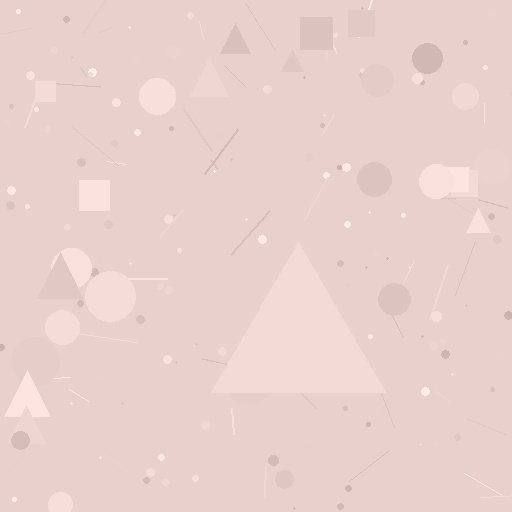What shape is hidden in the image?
A triangle is hidden in the image.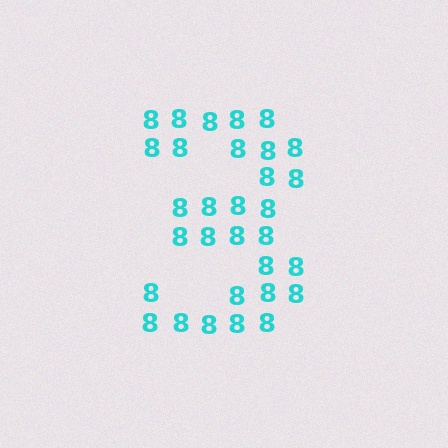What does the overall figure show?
The overall figure shows the digit 3.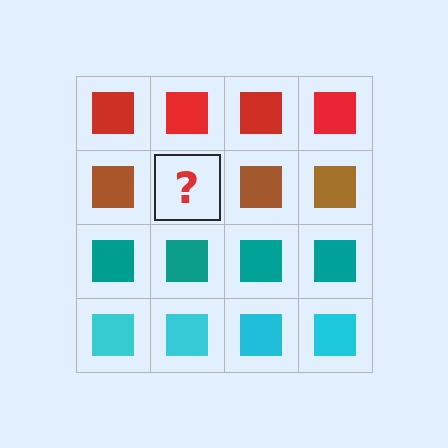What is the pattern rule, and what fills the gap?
The rule is that each row has a consistent color. The gap should be filled with a brown square.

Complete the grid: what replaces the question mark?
The question mark should be replaced with a brown square.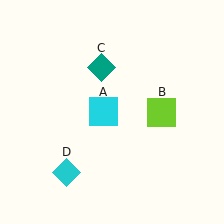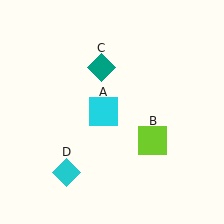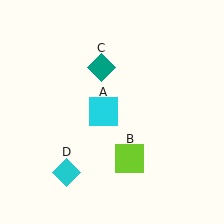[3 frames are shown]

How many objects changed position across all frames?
1 object changed position: lime square (object B).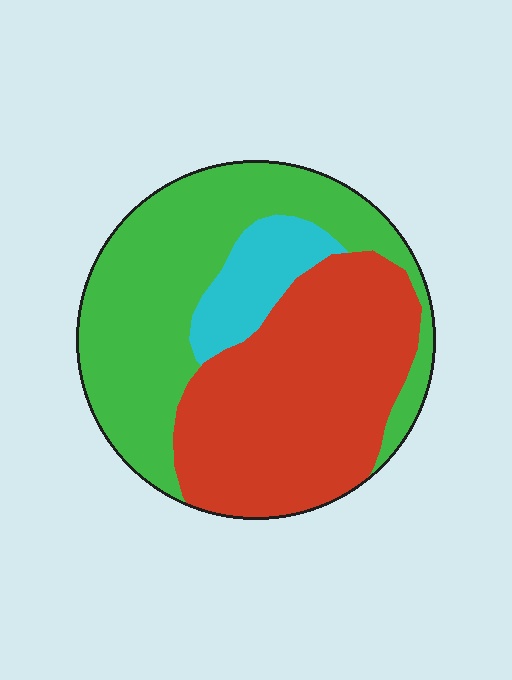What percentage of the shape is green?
Green takes up between a third and a half of the shape.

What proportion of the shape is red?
Red covers roughly 45% of the shape.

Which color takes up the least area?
Cyan, at roughly 10%.